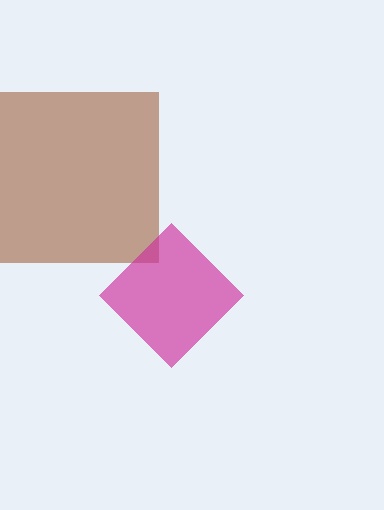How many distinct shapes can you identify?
There are 2 distinct shapes: a brown square, a magenta diamond.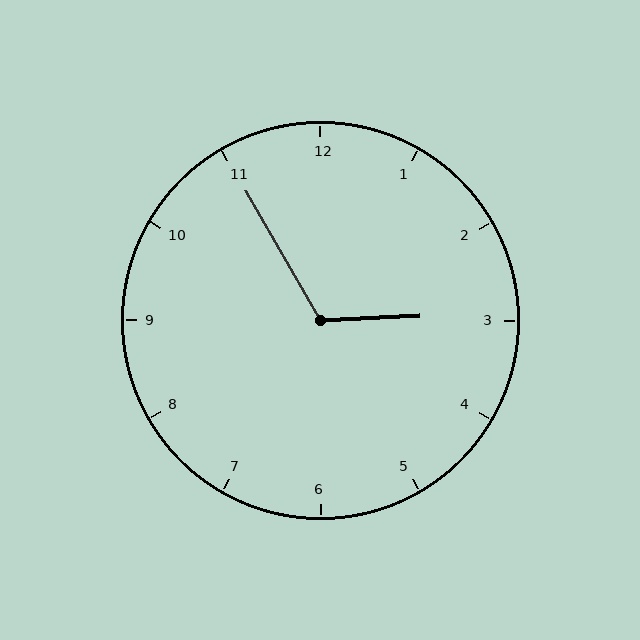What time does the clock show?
2:55.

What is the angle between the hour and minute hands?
Approximately 118 degrees.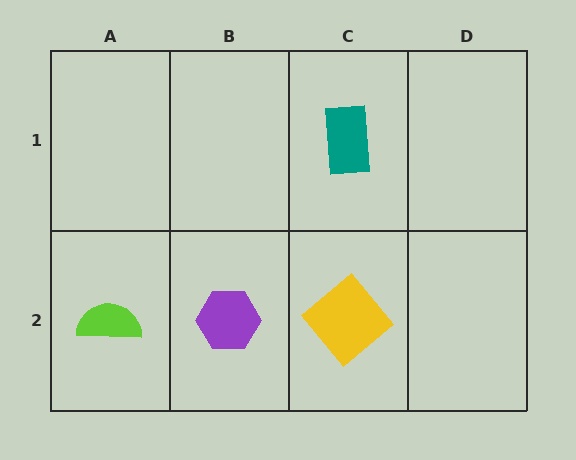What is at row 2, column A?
A lime semicircle.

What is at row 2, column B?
A purple hexagon.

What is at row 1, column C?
A teal rectangle.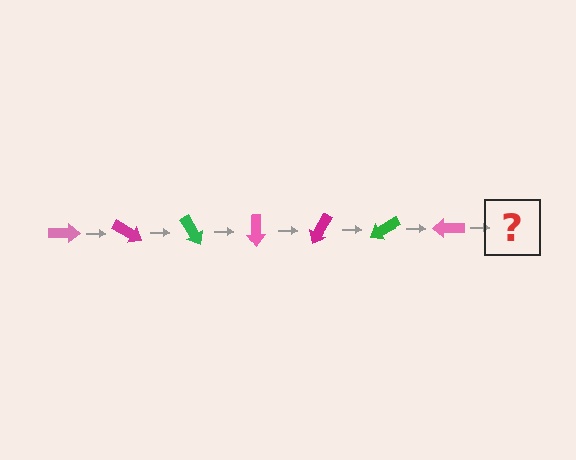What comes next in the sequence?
The next element should be a magenta arrow, rotated 210 degrees from the start.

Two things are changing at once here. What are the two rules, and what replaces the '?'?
The two rules are that it rotates 30 degrees each step and the color cycles through pink, magenta, and green. The '?' should be a magenta arrow, rotated 210 degrees from the start.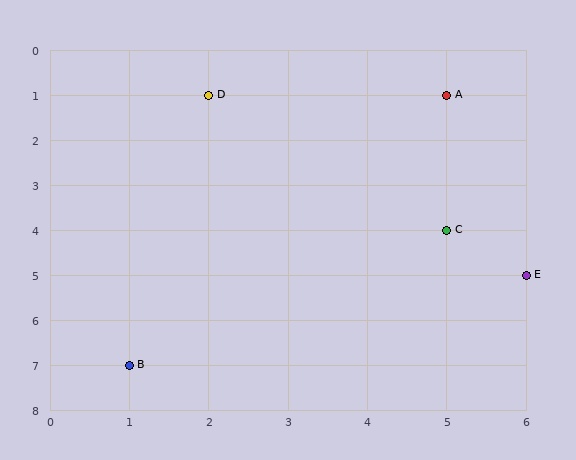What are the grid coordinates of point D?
Point D is at grid coordinates (2, 1).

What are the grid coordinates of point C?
Point C is at grid coordinates (5, 4).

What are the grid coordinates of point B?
Point B is at grid coordinates (1, 7).